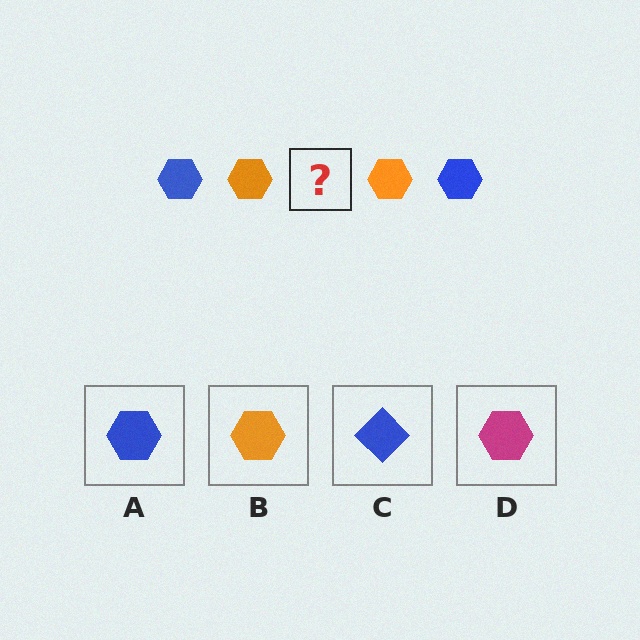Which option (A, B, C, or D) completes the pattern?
A.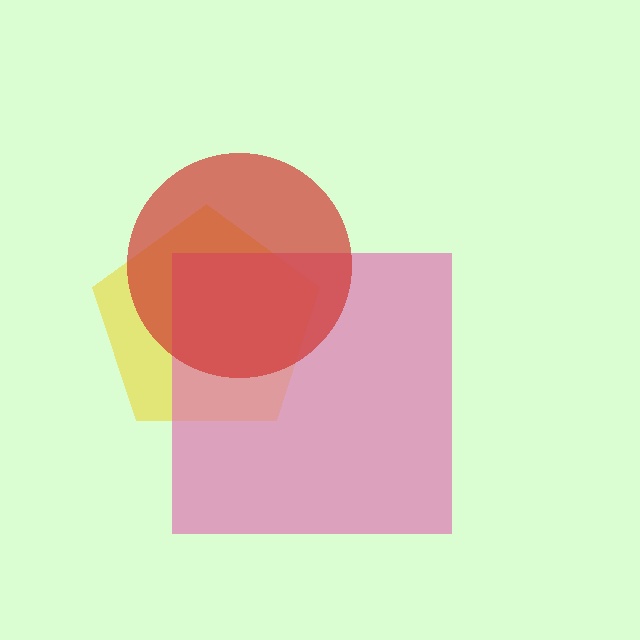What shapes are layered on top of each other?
The layered shapes are: a yellow pentagon, a pink square, a red circle.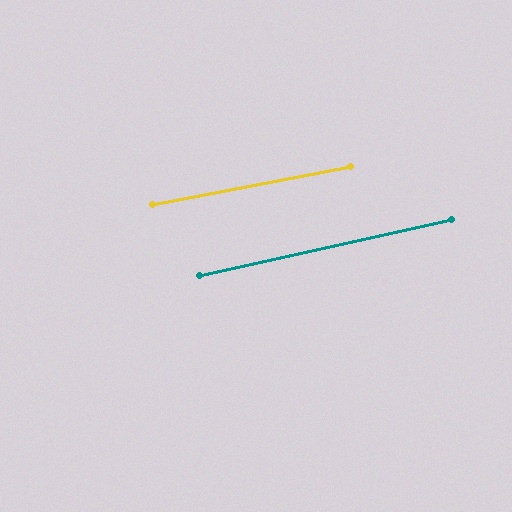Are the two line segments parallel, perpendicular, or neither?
Parallel — their directions differ by only 1.9°.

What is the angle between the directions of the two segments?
Approximately 2 degrees.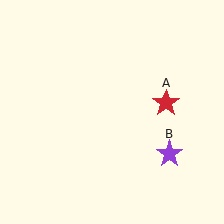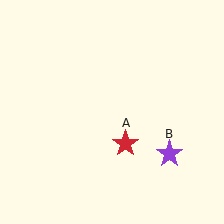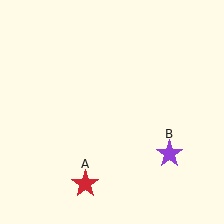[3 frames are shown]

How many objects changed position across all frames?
1 object changed position: red star (object A).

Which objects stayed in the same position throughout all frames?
Purple star (object B) remained stationary.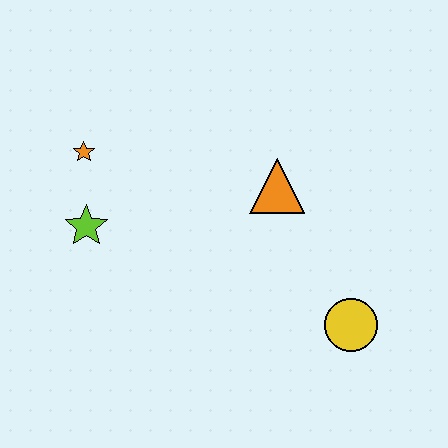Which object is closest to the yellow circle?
The orange triangle is closest to the yellow circle.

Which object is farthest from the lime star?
The yellow circle is farthest from the lime star.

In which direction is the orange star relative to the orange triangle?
The orange star is to the left of the orange triangle.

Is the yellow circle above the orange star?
No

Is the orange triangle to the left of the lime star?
No